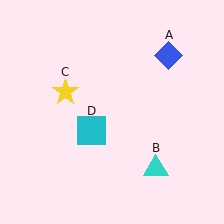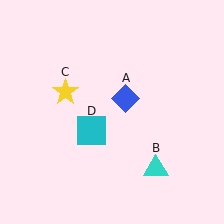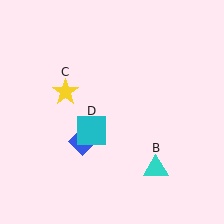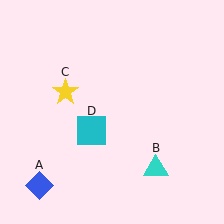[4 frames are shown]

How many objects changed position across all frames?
1 object changed position: blue diamond (object A).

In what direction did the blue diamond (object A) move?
The blue diamond (object A) moved down and to the left.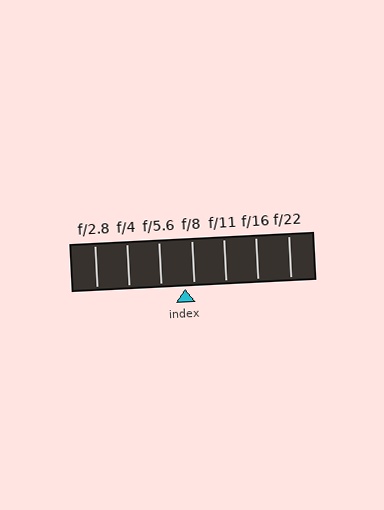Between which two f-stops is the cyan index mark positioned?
The index mark is between f/5.6 and f/8.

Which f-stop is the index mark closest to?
The index mark is closest to f/8.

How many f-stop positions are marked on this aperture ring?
There are 7 f-stop positions marked.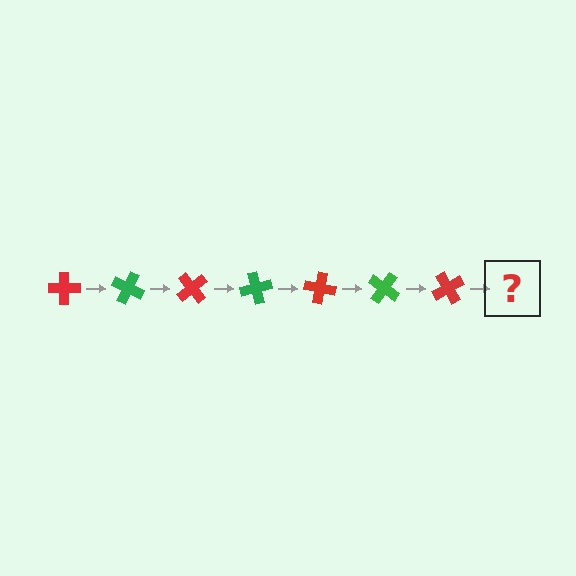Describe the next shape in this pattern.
It should be a green cross, rotated 175 degrees from the start.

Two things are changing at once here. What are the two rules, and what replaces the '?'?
The two rules are that it rotates 25 degrees each step and the color cycles through red and green. The '?' should be a green cross, rotated 175 degrees from the start.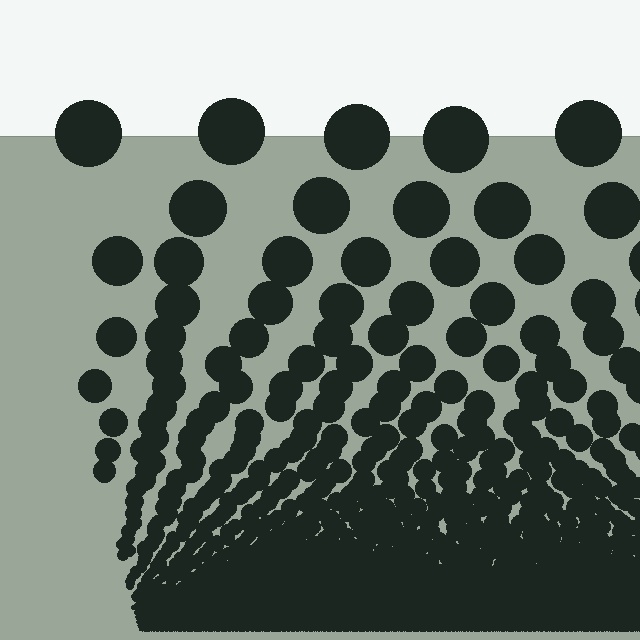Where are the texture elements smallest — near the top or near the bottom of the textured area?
Near the bottom.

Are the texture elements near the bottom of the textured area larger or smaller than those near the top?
Smaller. The gradient is inverted — elements near the bottom are smaller and denser.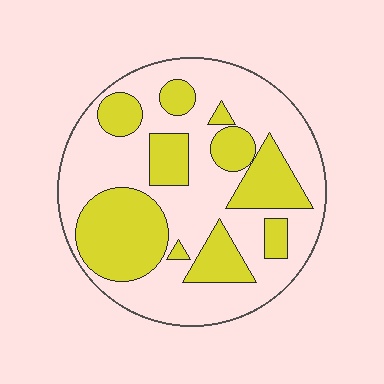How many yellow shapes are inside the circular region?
10.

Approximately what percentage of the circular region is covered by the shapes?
Approximately 35%.